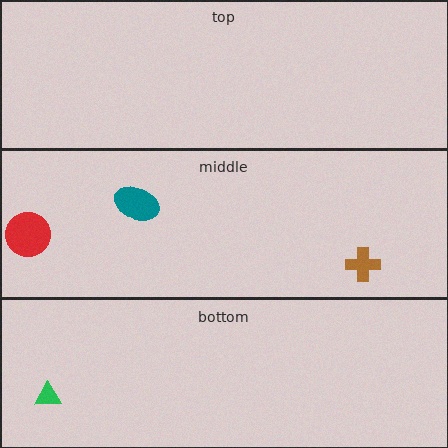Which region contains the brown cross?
The middle region.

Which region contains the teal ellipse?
The middle region.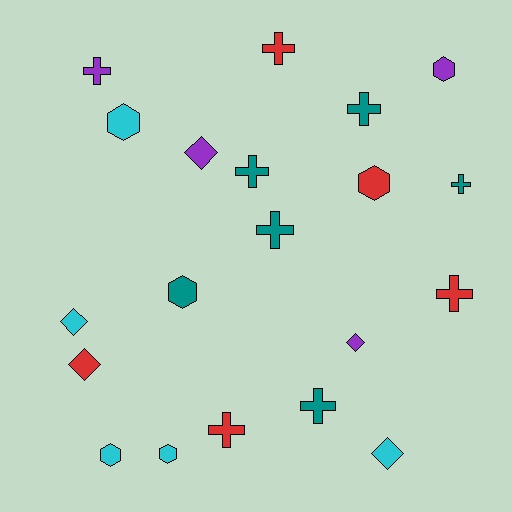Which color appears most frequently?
Teal, with 6 objects.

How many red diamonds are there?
There is 1 red diamond.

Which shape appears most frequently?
Cross, with 9 objects.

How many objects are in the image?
There are 20 objects.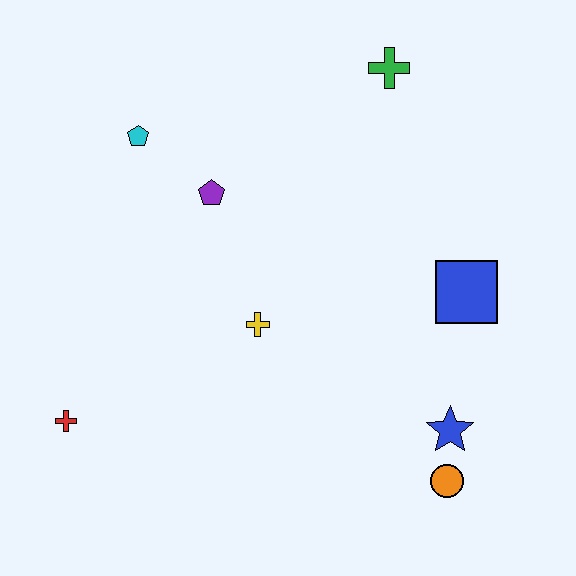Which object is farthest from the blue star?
The cyan pentagon is farthest from the blue star.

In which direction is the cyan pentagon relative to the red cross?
The cyan pentagon is above the red cross.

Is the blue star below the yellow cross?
Yes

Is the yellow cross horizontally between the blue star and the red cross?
Yes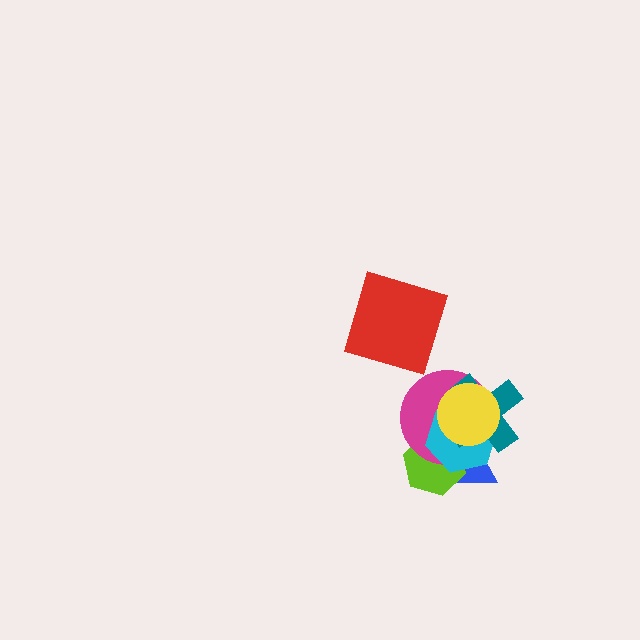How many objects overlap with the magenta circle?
5 objects overlap with the magenta circle.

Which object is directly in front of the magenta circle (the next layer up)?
The cyan hexagon is directly in front of the magenta circle.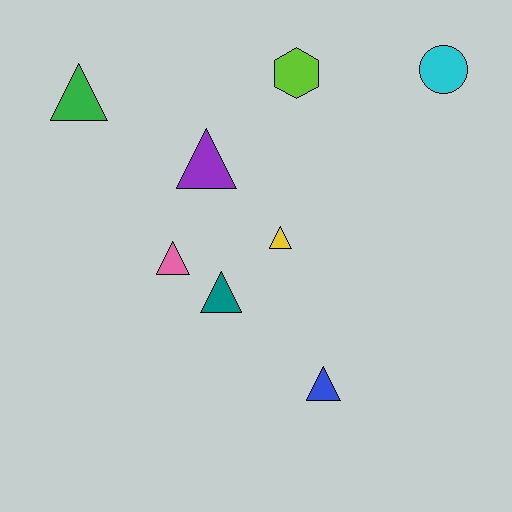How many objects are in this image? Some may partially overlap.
There are 8 objects.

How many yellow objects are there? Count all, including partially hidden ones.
There is 1 yellow object.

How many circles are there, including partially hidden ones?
There is 1 circle.